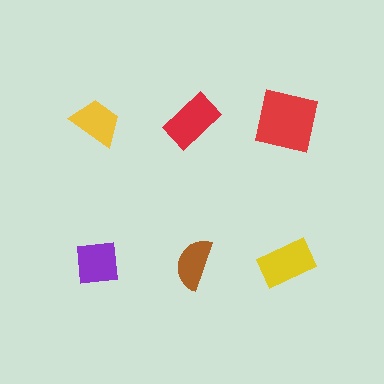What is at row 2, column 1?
A purple square.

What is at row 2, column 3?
A yellow rectangle.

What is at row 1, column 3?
A red square.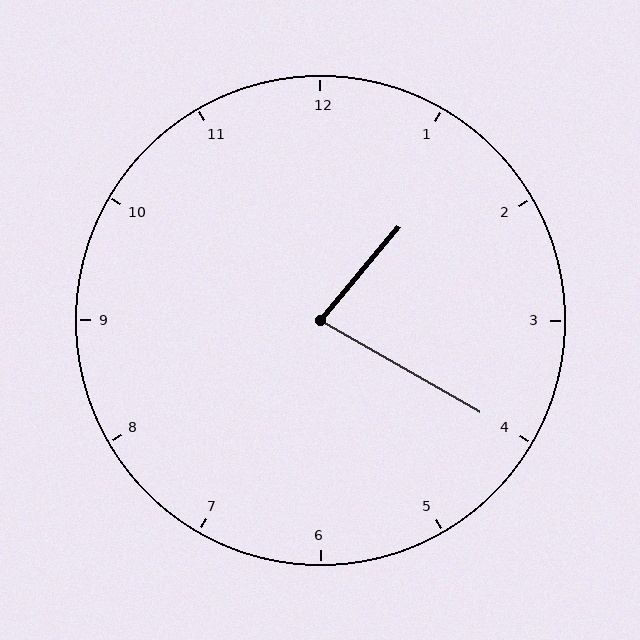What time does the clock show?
1:20.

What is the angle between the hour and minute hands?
Approximately 80 degrees.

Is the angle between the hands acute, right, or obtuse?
It is acute.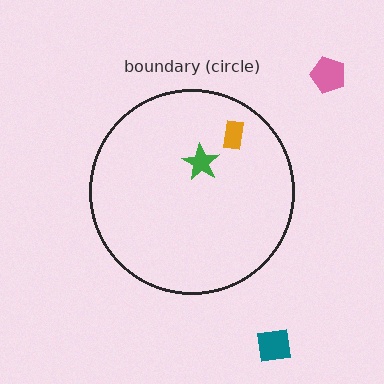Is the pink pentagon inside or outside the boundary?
Outside.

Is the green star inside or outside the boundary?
Inside.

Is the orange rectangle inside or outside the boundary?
Inside.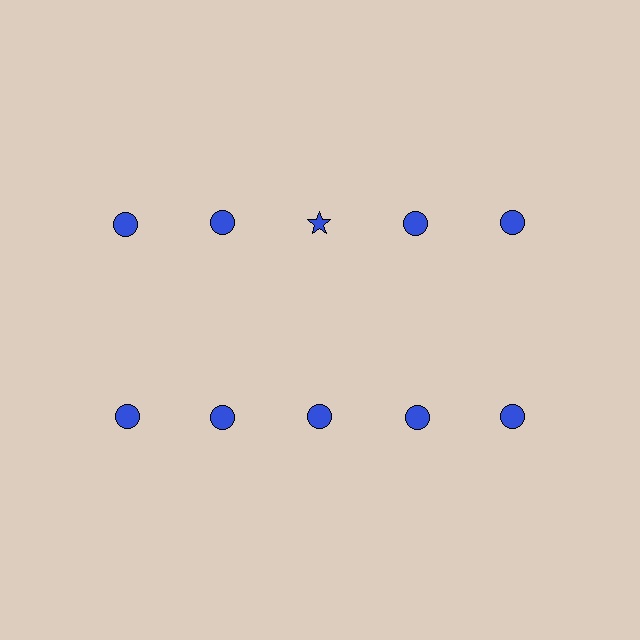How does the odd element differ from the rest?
It has a different shape: star instead of circle.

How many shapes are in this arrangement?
There are 10 shapes arranged in a grid pattern.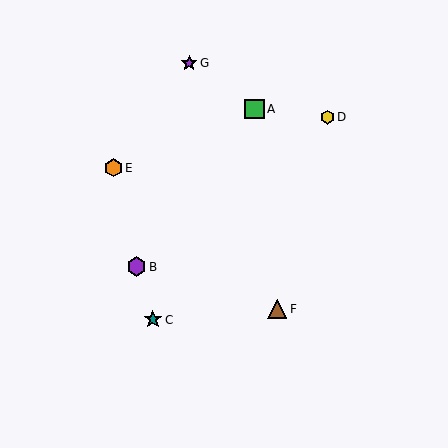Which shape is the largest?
The green square (labeled A) is the largest.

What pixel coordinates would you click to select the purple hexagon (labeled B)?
Click at (136, 267) to select the purple hexagon B.